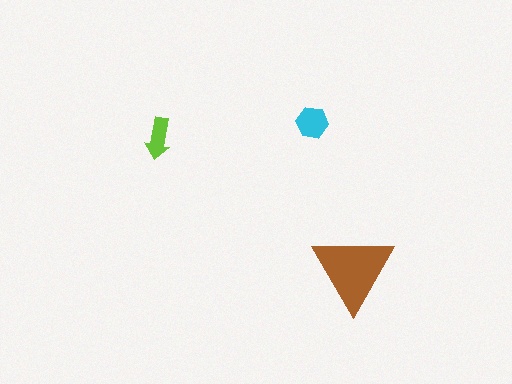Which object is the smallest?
The lime arrow.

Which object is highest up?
The cyan hexagon is topmost.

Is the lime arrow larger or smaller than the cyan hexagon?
Smaller.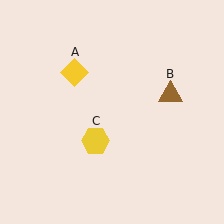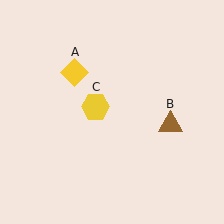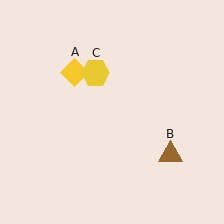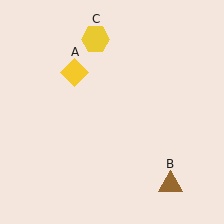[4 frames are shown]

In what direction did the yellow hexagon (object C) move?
The yellow hexagon (object C) moved up.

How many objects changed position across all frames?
2 objects changed position: brown triangle (object B), yellow hexagon (object C).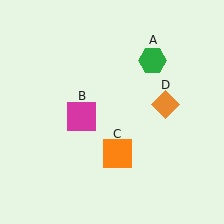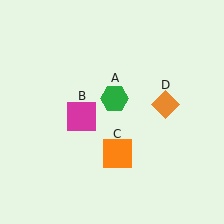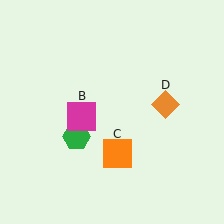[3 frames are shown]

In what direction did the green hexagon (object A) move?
The green hexagon (object A) moved down and to the left.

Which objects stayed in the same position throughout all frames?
Magenta square (object B) and orange square (object C) and orange diamond (object D) remained stationary.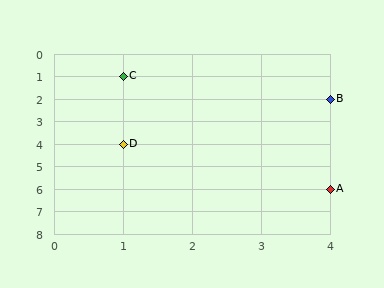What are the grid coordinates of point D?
Point D is at grid coordinates (1, 4).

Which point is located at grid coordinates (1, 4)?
Point D is at (1, 4).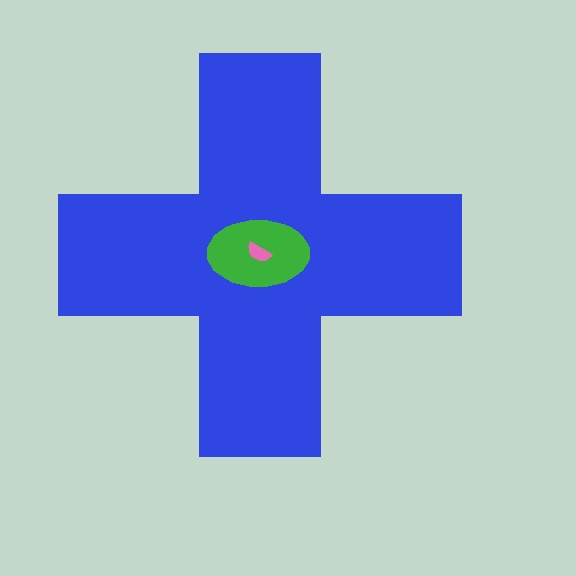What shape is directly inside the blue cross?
The green ellipse.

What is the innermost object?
The pink semicircle.